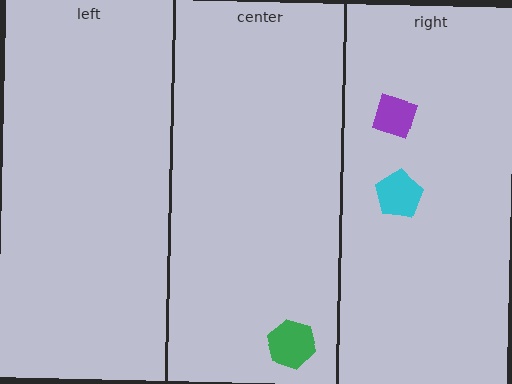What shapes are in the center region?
The green hexagon.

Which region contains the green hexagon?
The center region.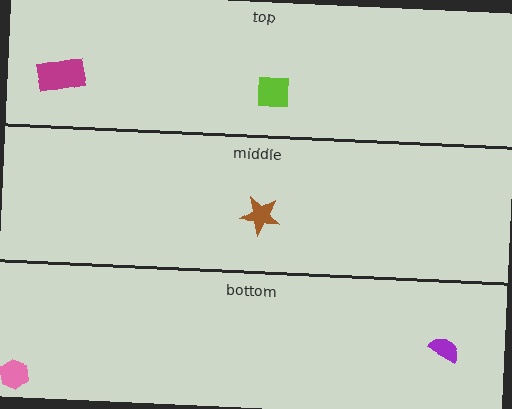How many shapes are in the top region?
2.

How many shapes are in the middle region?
1.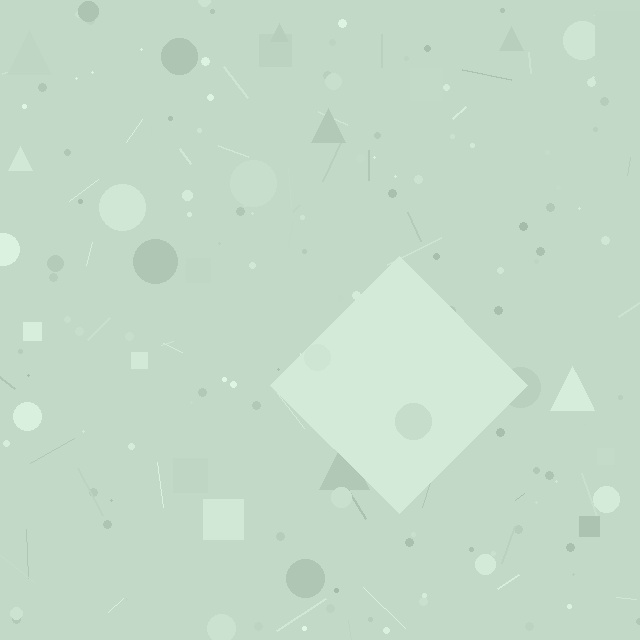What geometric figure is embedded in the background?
A diamond is embedded in the background.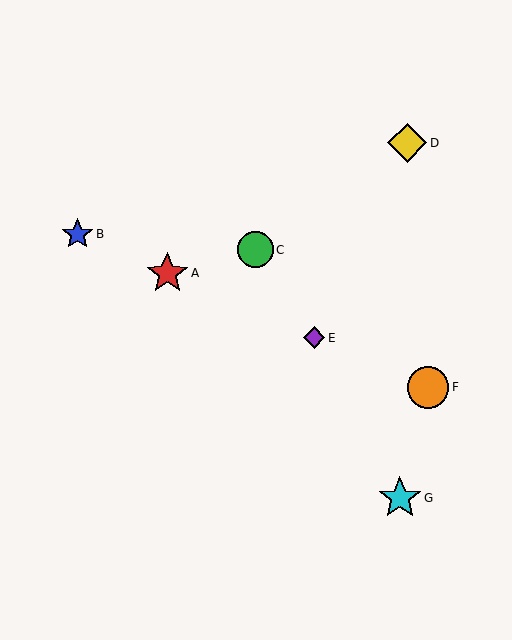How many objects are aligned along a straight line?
4 objects (A, B, E, F) are aligned along a straight line.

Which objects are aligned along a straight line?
Objects A, B, E, F are aligned along a straight line.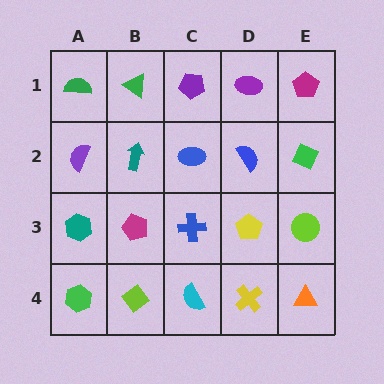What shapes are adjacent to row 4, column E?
A lime circle (row 3, column E), a yellow cross (row 4, column D).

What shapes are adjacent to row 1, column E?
A green diamond (row 2, column E), a purple ellipse (row 1, column D).